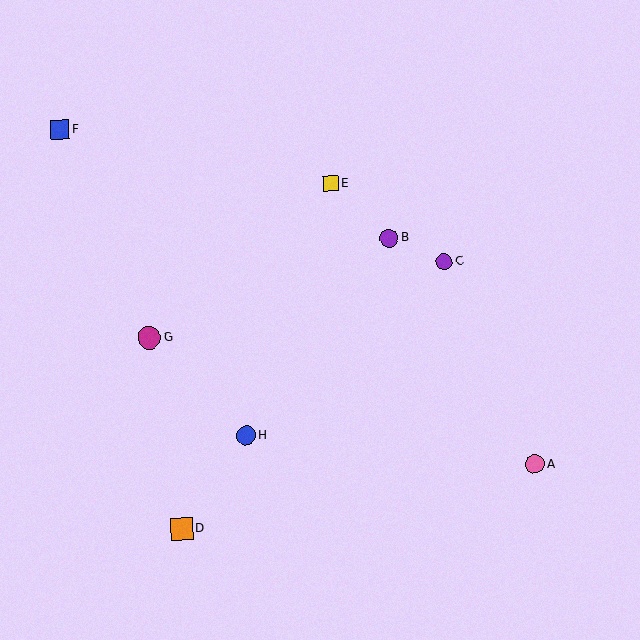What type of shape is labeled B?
Shape B is a purple circle.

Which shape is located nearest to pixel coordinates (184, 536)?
The orange square (labeled D) at (181, 529) is nearest to that location.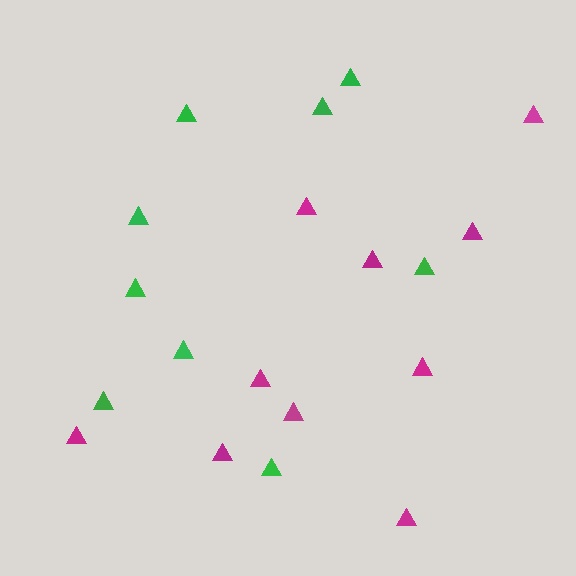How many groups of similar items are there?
There are 2 groups: one group of magenta triangles (10) and one group of green triangles (9).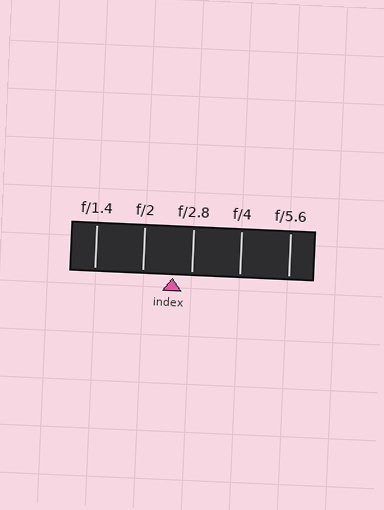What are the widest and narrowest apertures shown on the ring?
The widest aperture shown is f/1.4 and the narrowest is f/5.6.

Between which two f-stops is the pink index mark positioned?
The index mark is between f/2 and f/2.8.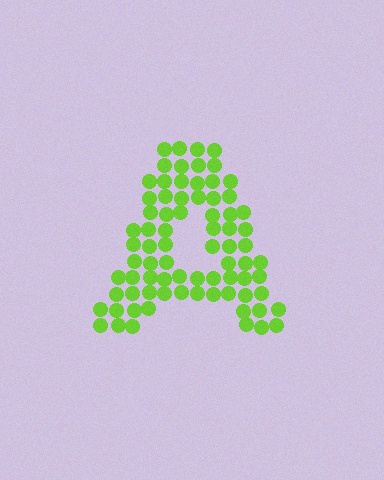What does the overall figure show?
The overall figure shows the letter A.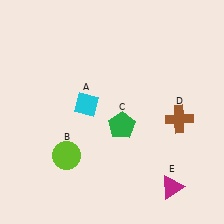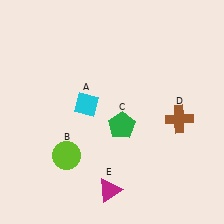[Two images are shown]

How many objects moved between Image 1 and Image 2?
1 object moved between the two images.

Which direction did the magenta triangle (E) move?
The magenta triangle (E) moved left.